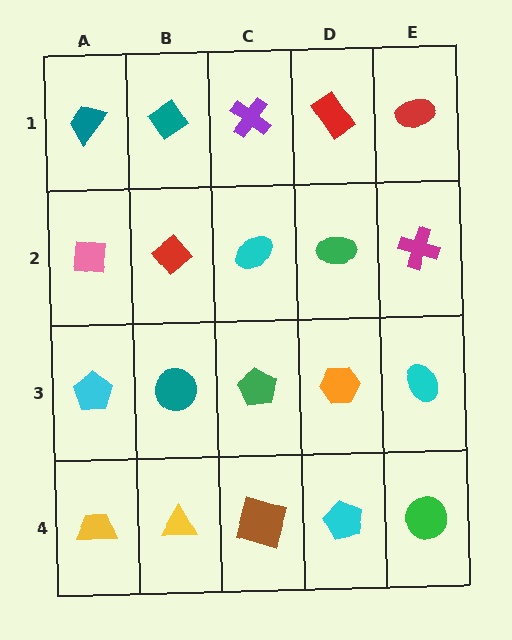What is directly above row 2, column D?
A red rectangle.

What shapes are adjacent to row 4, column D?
An orange hexagon (row 3, column D), a brown square (row 4, column C), a green circle (row 4, column E).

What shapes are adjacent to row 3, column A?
A pink square (row 2, column A), a yellow trapezoid (row 4, column A), a teal circle (row 3, column B).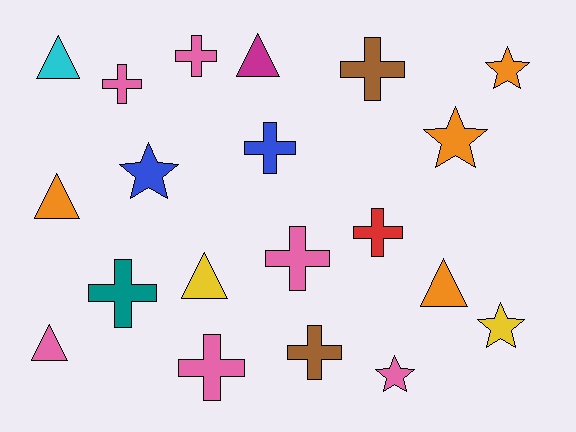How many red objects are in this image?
There is 1 red object.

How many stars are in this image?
There are 5 stars.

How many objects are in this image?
There are 20 objects.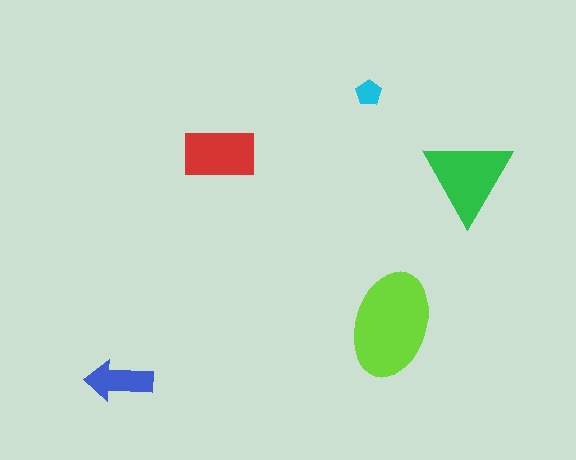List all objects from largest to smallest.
The lime ellipse, the green triangle, the red rectangle, the blue arrow, the cyan pentagon.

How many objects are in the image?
There are 5 objects in the image.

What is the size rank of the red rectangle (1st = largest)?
3rd.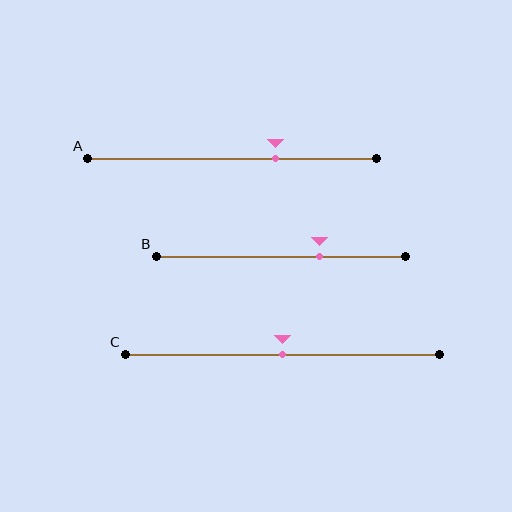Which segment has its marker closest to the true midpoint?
Segment C has its marker closest to the true midpoint.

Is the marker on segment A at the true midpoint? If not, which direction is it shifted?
No, the marker on segment A is shifted to the right by about 15% of the segment length.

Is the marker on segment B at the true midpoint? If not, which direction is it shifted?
No, the marker on segment B is shifted to the right by about 15% of the segment length.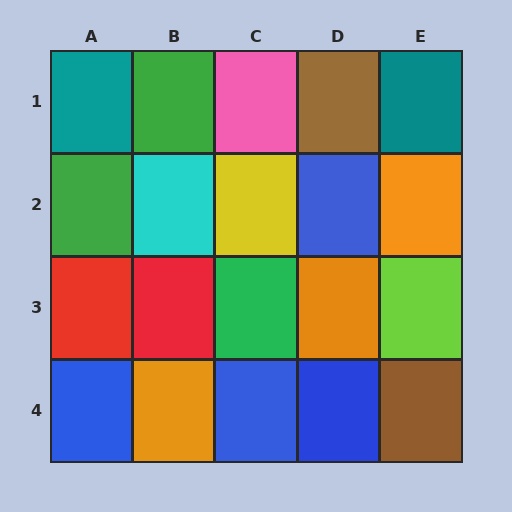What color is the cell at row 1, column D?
Brown.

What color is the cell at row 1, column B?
Green.